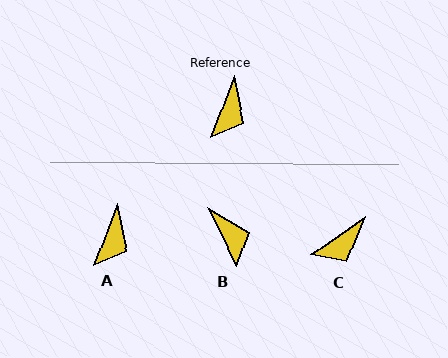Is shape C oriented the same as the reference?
No, it is off by about 34 degrees.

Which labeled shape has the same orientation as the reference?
A.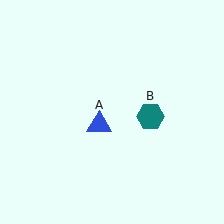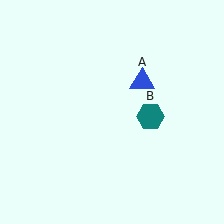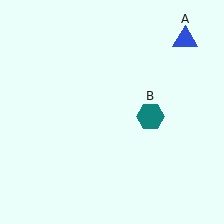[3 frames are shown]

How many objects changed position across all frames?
1 object changed position: blue triangle (object A).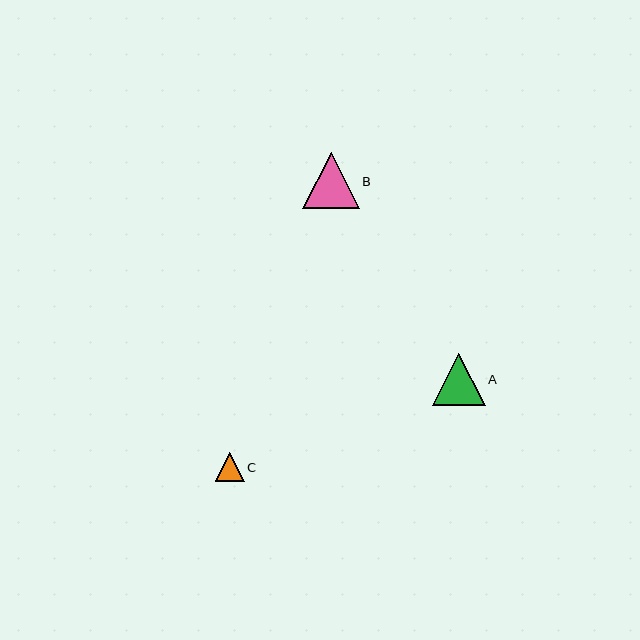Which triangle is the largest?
Triangle B is the largest with a size of approximately 56 pixels.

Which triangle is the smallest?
Triangle C is the smallest with a size of approximately 29 pixels.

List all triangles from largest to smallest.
From largest to smallest: B, A, C.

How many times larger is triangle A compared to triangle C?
Triangle A is approximately 1.8 times the size of triangle C.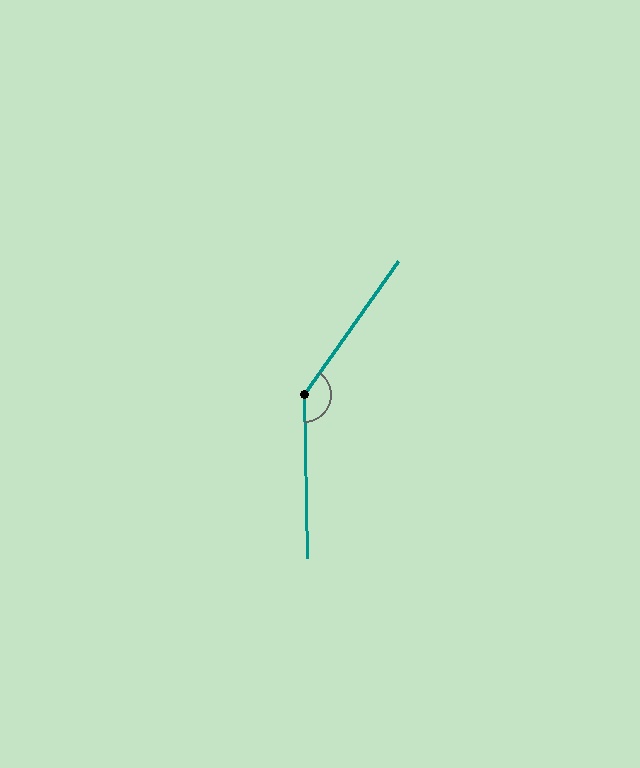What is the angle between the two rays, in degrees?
Approximately 144 degrees.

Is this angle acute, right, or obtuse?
It is obtuse.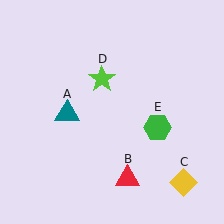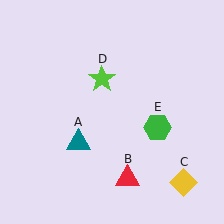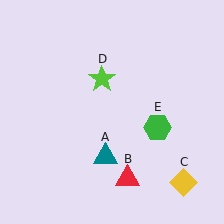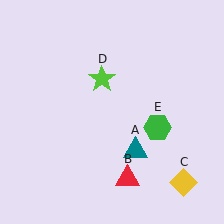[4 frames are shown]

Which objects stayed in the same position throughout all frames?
Red triangle (object B) and yellow diamond (object C) and lime star (object D) and green hexagon (object E) remained stationary.